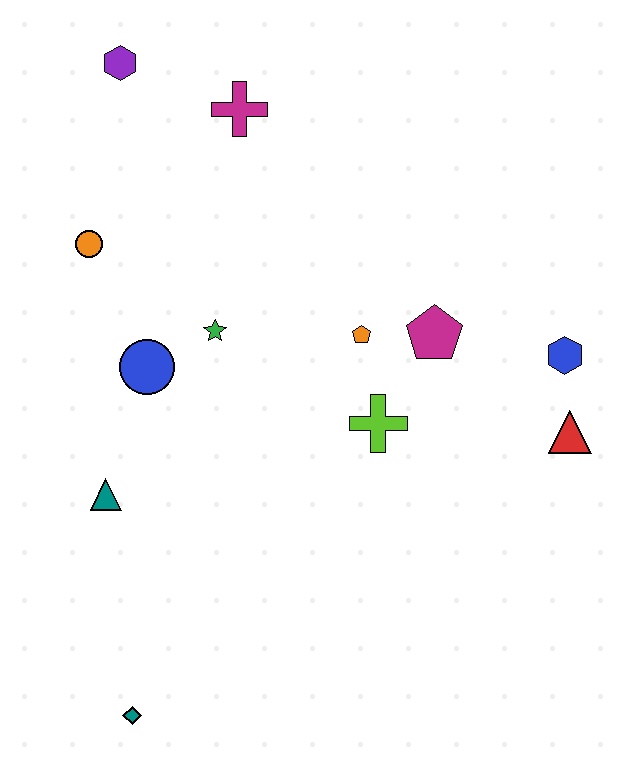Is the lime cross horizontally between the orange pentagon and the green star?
No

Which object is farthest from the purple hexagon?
The teal diamond is farthest from the purple hexagon.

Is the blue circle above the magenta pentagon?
No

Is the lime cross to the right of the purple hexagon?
Yes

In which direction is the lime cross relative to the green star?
The lime cross is to the right of the green star.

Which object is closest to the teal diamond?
The teal triangle is closest to the teal diamond.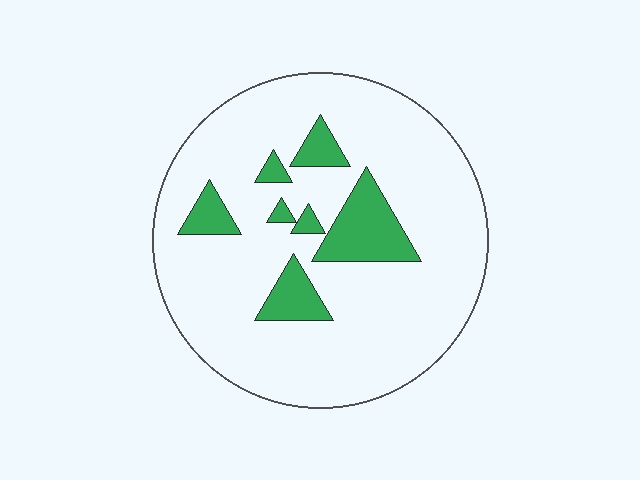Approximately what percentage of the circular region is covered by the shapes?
Approximately 15%.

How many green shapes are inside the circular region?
7.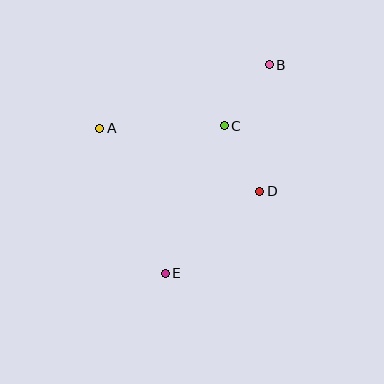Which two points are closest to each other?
Points C and D are closest to each other.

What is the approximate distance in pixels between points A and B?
The distance between A and B is approximately 181 pixels.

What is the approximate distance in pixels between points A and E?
The distance between A and E is approximately 159 pixels.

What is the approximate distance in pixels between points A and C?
The distance between A and C is approximately 125 pixels.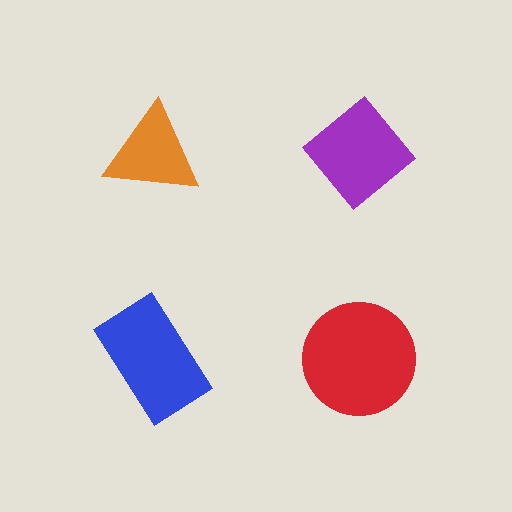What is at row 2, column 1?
A blue rectangle.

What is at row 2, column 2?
A red circle.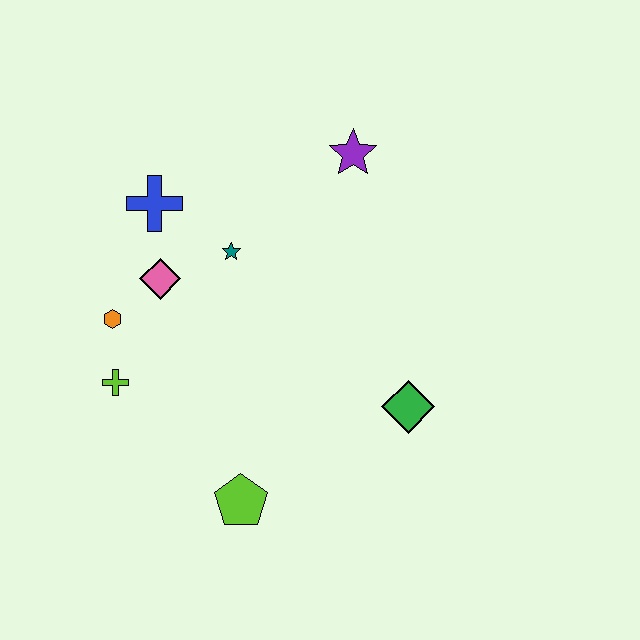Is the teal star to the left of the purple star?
Yes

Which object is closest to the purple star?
The teal star is closest to the purple star.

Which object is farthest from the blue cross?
The green diamond is farthest from the blue cross.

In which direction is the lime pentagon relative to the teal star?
The lime pentagon is below the teal star.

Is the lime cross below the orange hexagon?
Yes